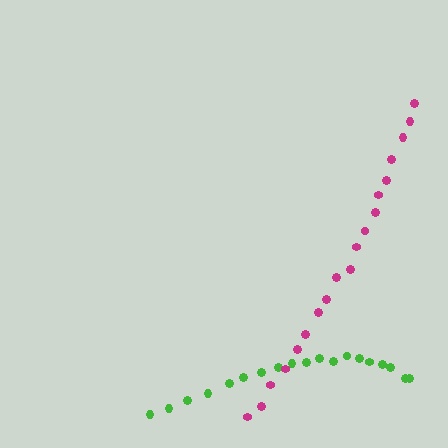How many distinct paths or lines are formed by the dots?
There are 2 distinct paths.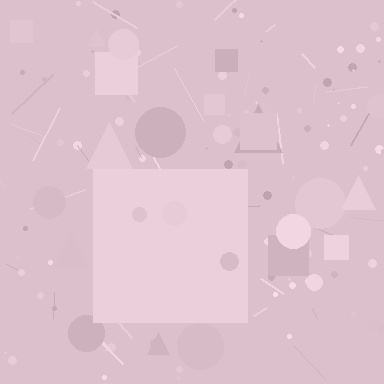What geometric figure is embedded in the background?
A square is embedded in the background.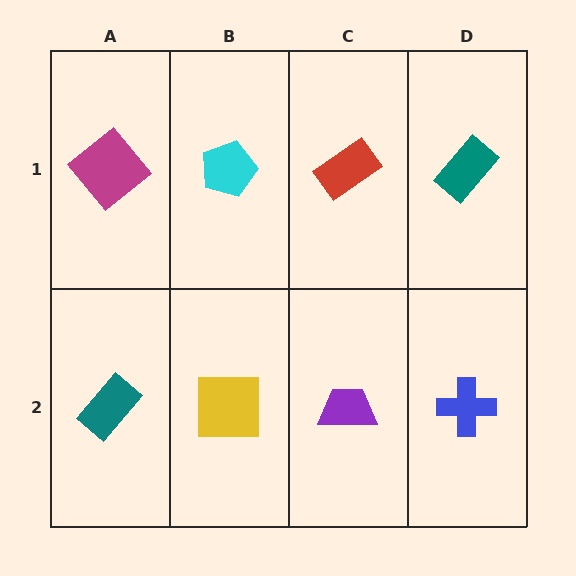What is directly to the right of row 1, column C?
A teal rectangle.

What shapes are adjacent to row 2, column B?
A cyan pentagon (row 1, column B), a teal rectangle (row 2, column A), a purple trapezoid (row 2, column C).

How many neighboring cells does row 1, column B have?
3.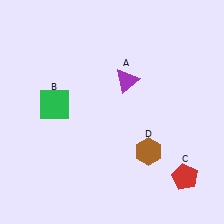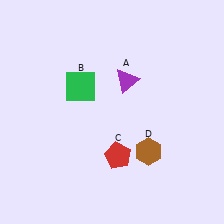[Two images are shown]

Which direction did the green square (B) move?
The green square (B) moved right.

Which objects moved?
The objects that moved are: the green square (B), the red pentagon (C).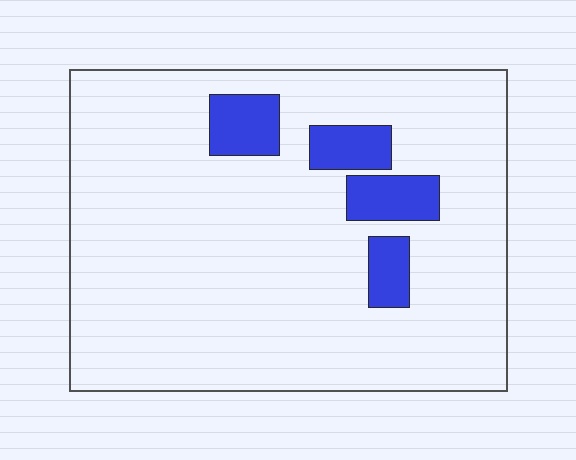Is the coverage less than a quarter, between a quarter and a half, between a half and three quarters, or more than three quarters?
Less than a quarter.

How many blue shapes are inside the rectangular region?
4.